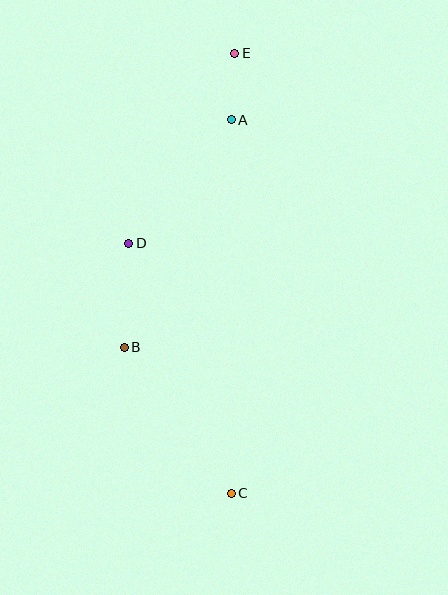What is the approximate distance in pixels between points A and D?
The distance between A and D is approximately 160 pixels.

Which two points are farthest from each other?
Points C and E are farthest from each other.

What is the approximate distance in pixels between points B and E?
The distance between B and E is approximately 314 pixels.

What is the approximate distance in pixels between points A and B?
The distance between A and B is approximately 251 pixels.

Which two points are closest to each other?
Points A and E are closest to each other.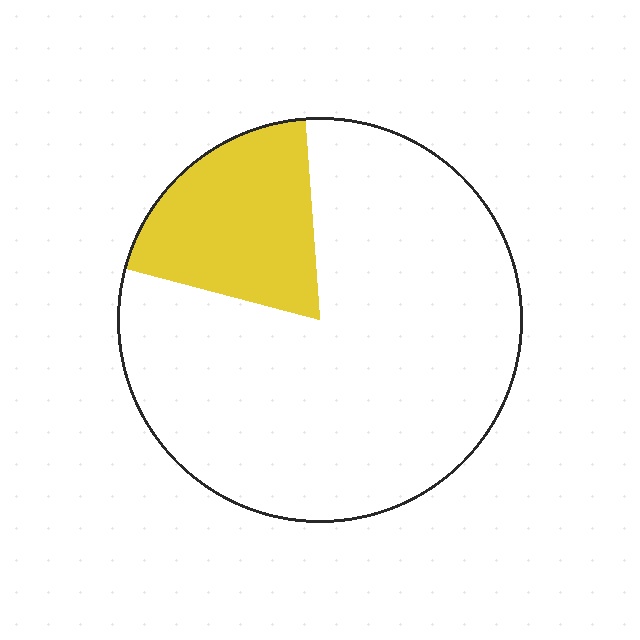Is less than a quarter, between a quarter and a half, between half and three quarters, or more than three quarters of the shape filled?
Less than a quarter.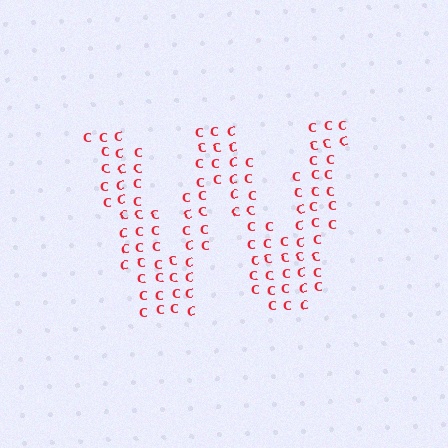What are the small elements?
The small elements are letter C's.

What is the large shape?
The large shape is the letter W.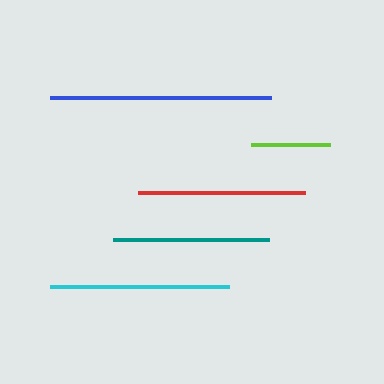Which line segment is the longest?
The blue line is the longest at approximately 221 pixels.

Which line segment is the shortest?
The lime line is the shortest at approximately 79 pixels.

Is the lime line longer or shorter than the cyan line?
The cyan line is longer than the lime line.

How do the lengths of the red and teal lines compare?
The red and teal lines are approximately the same length.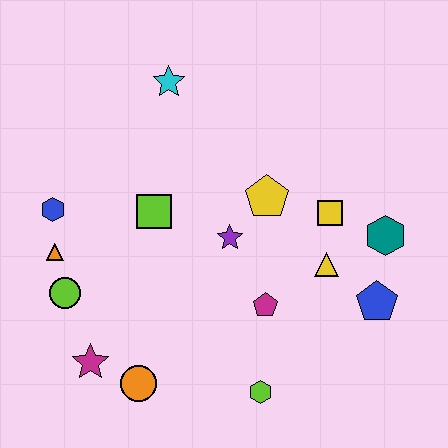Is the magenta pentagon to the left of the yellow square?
Yes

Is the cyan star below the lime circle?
No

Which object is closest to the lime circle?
The orange triangle is closest to the lime circle.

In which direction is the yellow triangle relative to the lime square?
The yellow triangle is to the right of the lime square.